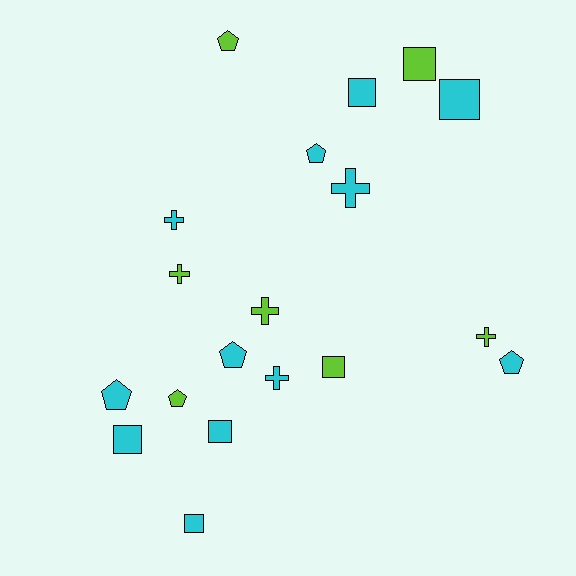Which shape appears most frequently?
Square, with 7 objects.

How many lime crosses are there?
There are 3 lime crosses.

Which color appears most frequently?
Cyan, with 12 objects.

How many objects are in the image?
There are 19 objects.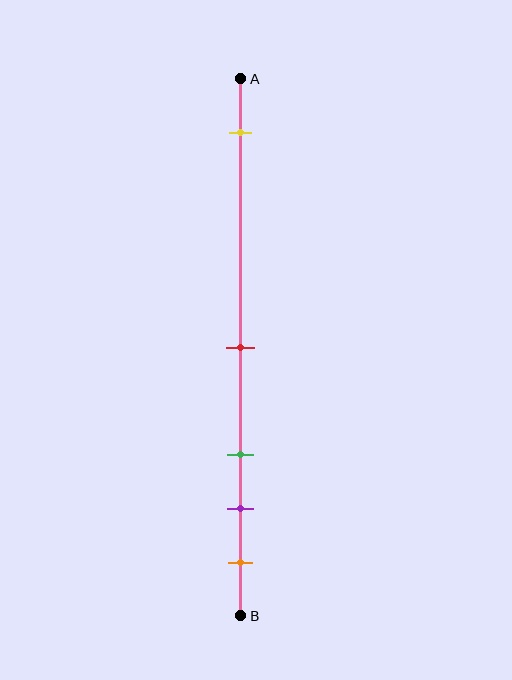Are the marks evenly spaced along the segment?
No, the marks are not evenly spaced.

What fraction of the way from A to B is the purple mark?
The purple mark is approximately 80% (0.8) of the way from A to B.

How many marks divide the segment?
There are 5 marks dividing the segment.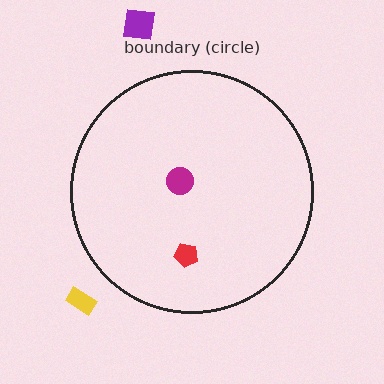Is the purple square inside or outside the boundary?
Outside.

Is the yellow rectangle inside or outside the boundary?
Outside.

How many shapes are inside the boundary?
2 inside, 2 outside.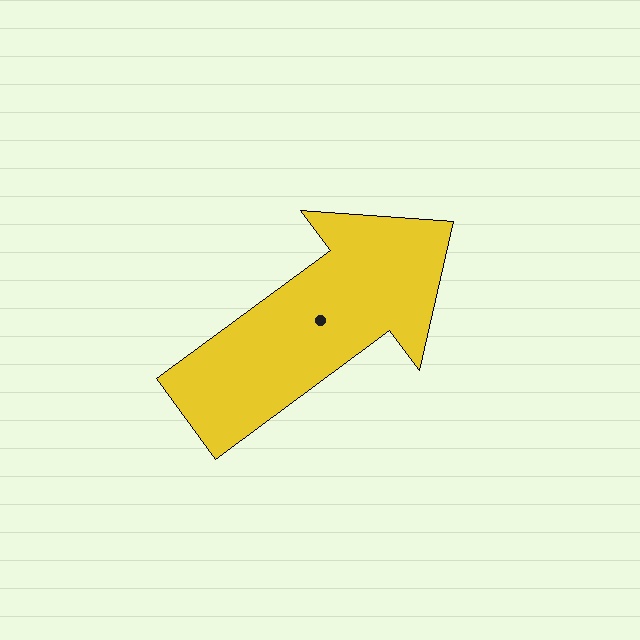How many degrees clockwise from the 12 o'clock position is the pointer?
Approximately 54 degrees.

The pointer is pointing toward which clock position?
Roughly 2 o'clock.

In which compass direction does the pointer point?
Northeast.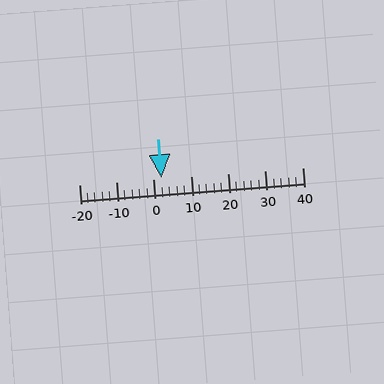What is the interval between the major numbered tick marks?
The major tick marks are spaced 10 units apart.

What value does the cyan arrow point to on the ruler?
The cyan arrow points to approximately 2.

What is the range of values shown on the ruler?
The ruler shows values from -20 to 40.